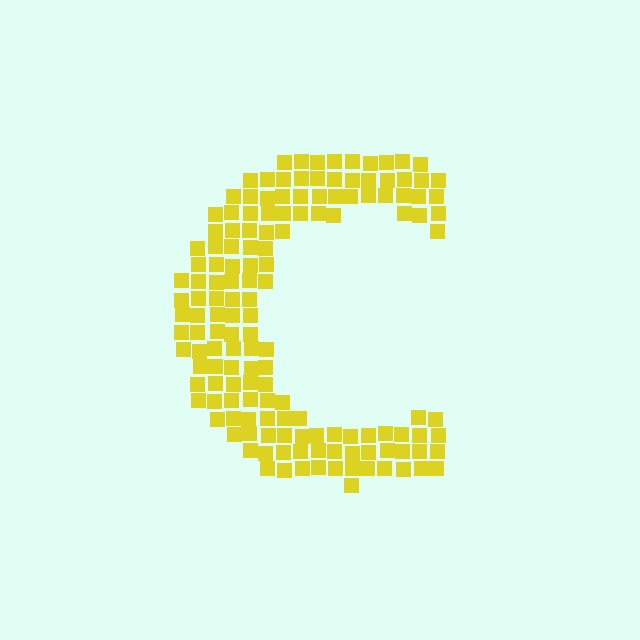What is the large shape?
The large shape is the letter C.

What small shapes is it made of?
It is made of small squares.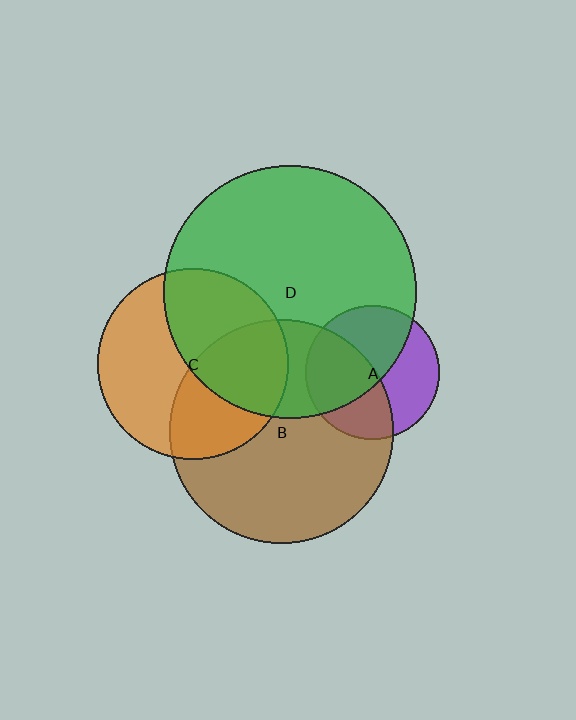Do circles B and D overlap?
Yes.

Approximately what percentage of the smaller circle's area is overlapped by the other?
Approximately 35%.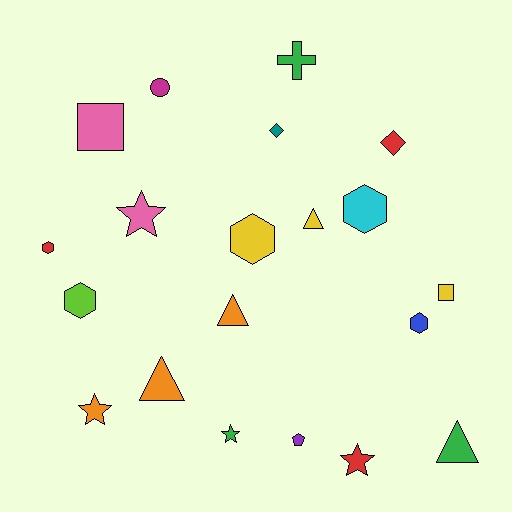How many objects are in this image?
There are 20 objects.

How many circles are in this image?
There is 1 circle.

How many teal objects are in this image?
There is 1 teal object.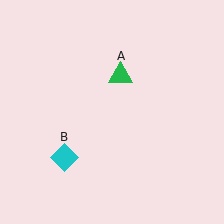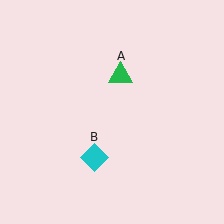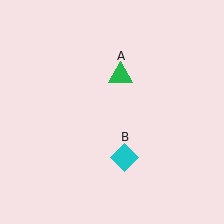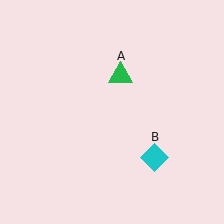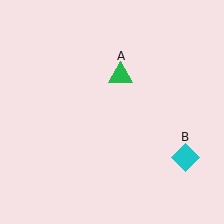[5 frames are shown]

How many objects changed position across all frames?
1 object changed position: cyan diamond (object B).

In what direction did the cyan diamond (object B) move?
The cyan diamond (object B) moved right.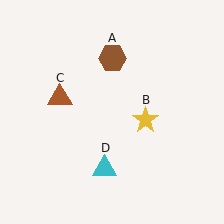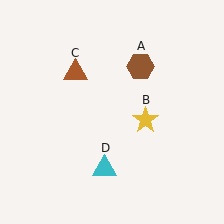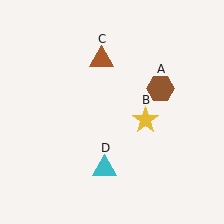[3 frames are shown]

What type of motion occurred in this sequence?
The brown hexagon (object A), brown triangle (object C) rotated clockwise around the center of the scene.